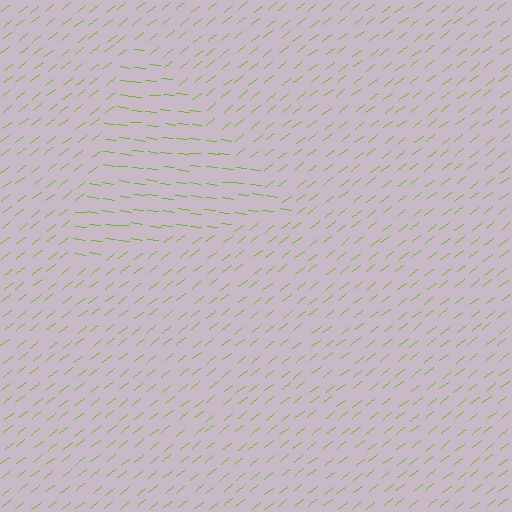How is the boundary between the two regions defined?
The boundary is defined purely by a change in line orientation (approximately 45 degrees difference). All lines are the same color and thickness.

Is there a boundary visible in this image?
Yes, there is a texture boundary formed by a change in line orientation.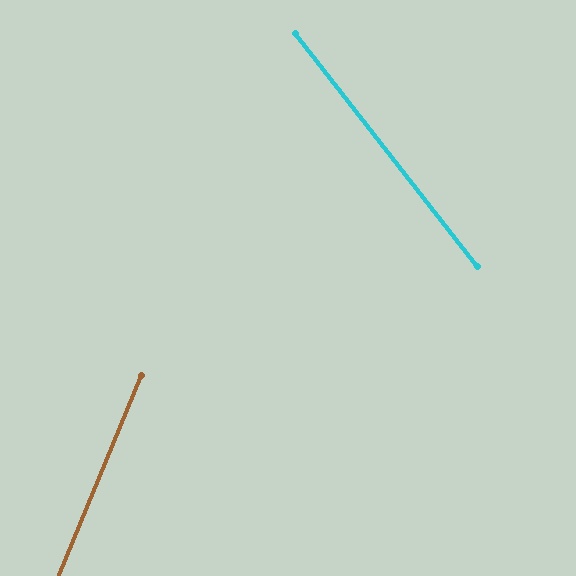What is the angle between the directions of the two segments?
Approximately 60 degrees.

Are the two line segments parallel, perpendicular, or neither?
Neither parallel nor perpendicular — they differ by about 60°.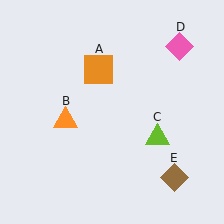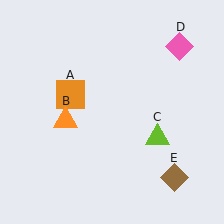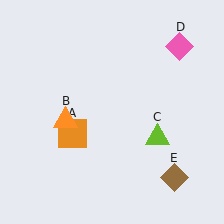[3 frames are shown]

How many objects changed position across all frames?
1 object changed position: orange square (object A).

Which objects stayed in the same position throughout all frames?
Orange triangle (object B) and lime triangle (object C) and pink diamond (object D) and brown diamond (object E) remained stationary.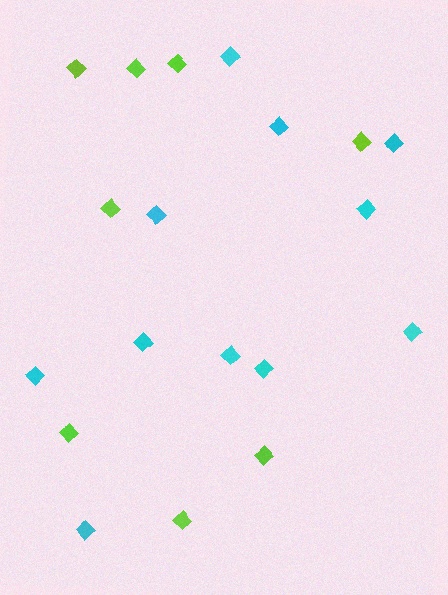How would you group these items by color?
There are 2 groups: one group of lime diamonds (8) and one group of cyan diamonds (11).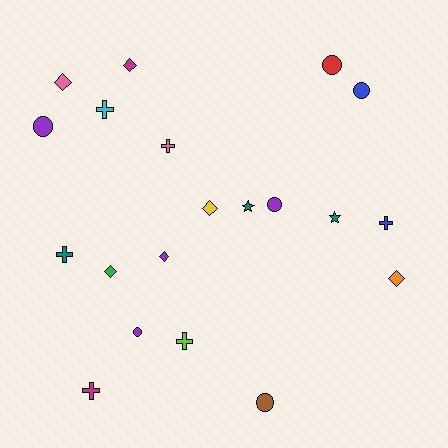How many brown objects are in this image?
There is 1 brown object.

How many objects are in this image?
There are 20 objects.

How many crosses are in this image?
There are 6 crosses.